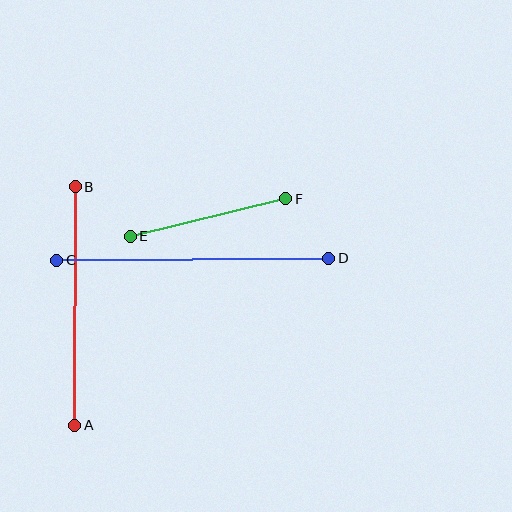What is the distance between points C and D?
The distance is approximately 272 pixels.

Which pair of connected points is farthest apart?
Points C and D are farthest apart.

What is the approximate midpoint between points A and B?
The midpoint is at approximately (75, 306) pixels.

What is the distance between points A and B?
The distance is approximately 239 pixels.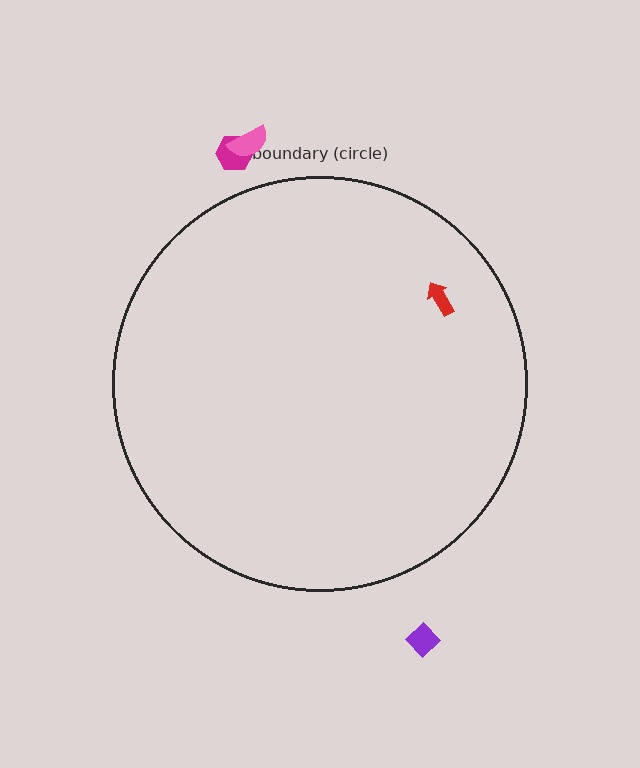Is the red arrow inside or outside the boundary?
Inside.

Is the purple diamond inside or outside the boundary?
Outside.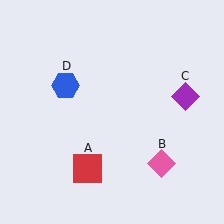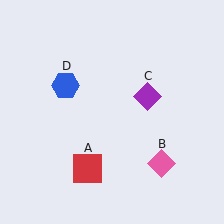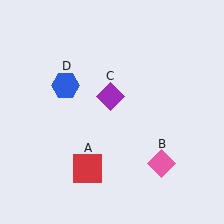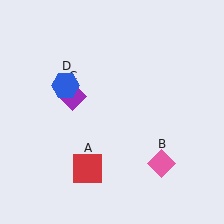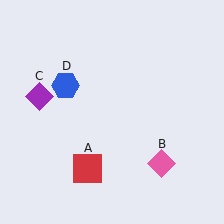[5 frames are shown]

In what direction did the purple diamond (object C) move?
The purple diamond (object C) moved left.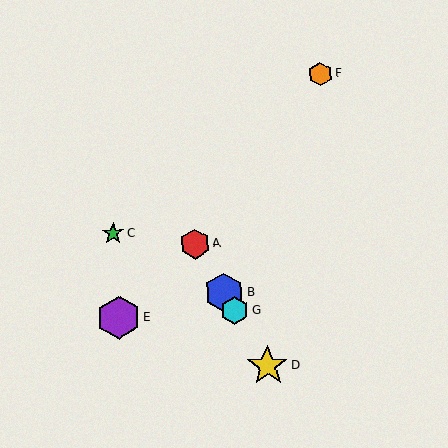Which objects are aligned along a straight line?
Objects A, B, D, G are aligned along a straight line.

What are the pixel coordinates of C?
Object C is at (113, 233).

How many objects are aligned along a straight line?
4 objects (A, B, D, G) are aligned along a straight line.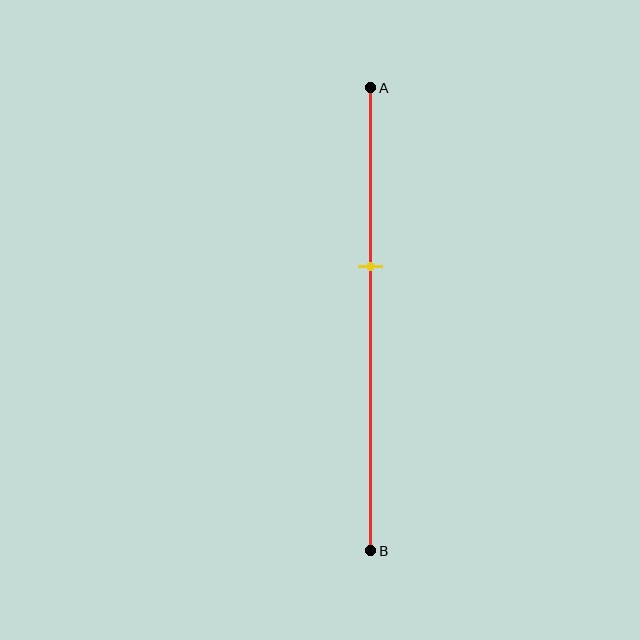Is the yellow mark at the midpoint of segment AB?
No, the mark is at about 40% from A, not at the 50% midpoint.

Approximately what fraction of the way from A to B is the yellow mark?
The yellow mark is approximately 40% of the way from A to B.